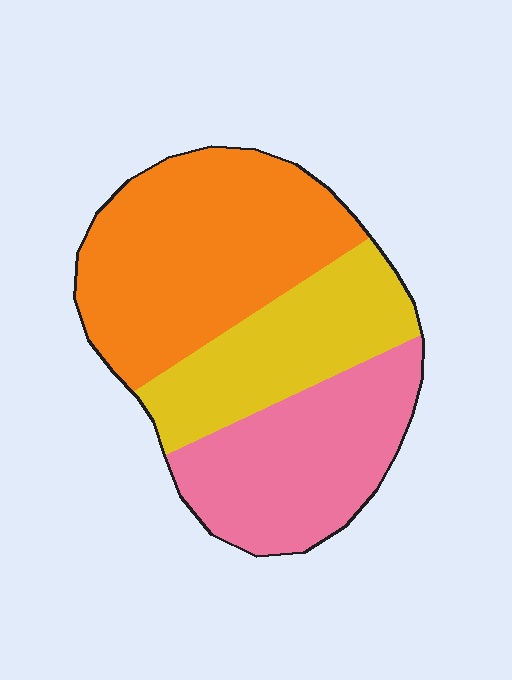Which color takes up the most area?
Orange, at roughly 45%.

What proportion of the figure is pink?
Pink covers around 30% of the figure.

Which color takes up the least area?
Yellow, at roughly 25%.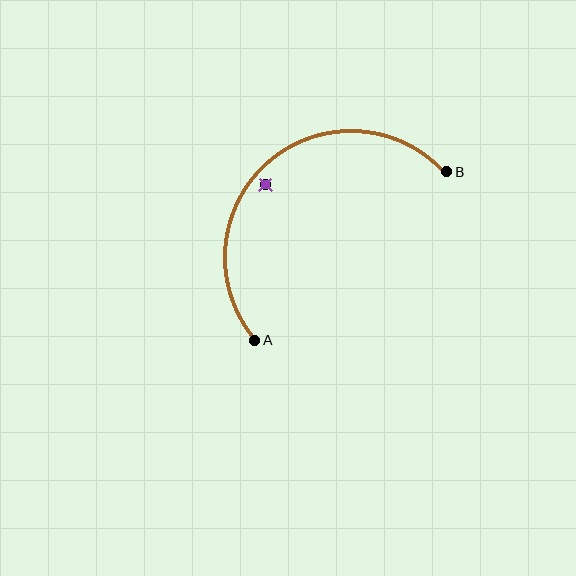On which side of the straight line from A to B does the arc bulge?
The arc bulges above and to the left of the straight line connecting A and B.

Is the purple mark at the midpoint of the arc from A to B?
No — the purple mark does not lie on the arc at all. It sits slightly inside the curve.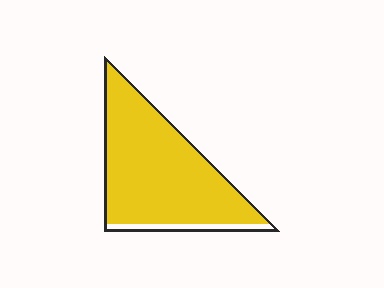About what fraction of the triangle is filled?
About nine tenths (9/10).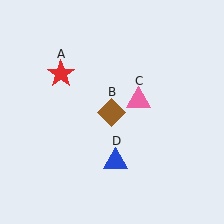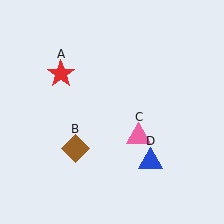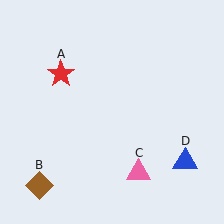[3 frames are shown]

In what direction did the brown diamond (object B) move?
The brown diamond (object B) moved down and to the left.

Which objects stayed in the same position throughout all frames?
Red star (object A) remained stationary.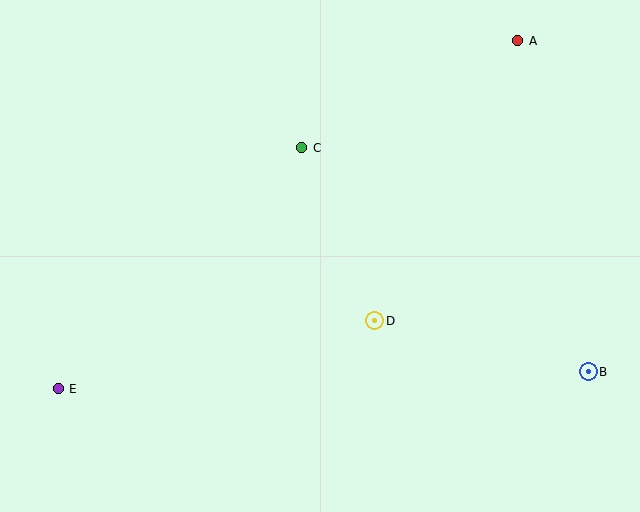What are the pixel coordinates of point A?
Point A is at (518, 41).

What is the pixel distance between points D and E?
The distance between D and E is 324 pixels.